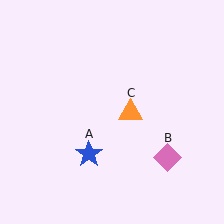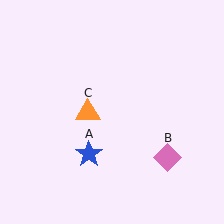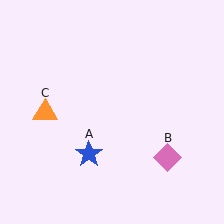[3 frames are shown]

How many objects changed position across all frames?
1 object changed position: orange triangle (object C).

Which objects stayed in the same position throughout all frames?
Blue star (object A) and pink diamond (object B) remained stationary.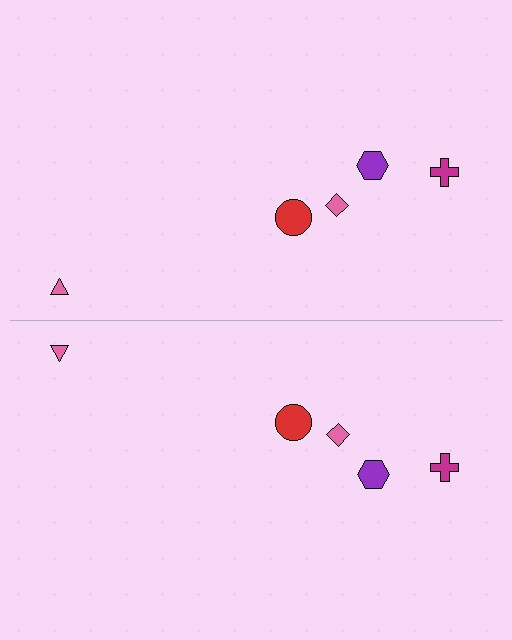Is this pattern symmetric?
Yes, this pattern has bilateral (reflection) symmetry.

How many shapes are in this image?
There are 10 shapes in this image.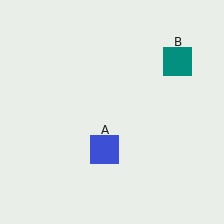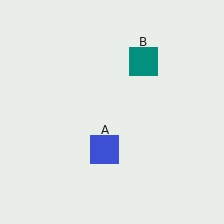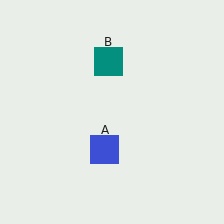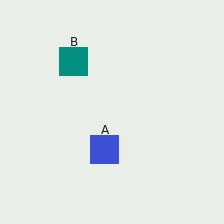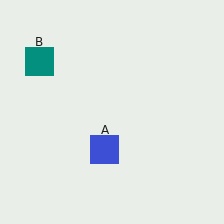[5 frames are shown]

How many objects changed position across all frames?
1 object changed position: teal square (object B).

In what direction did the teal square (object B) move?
The teal square (object B) moved left.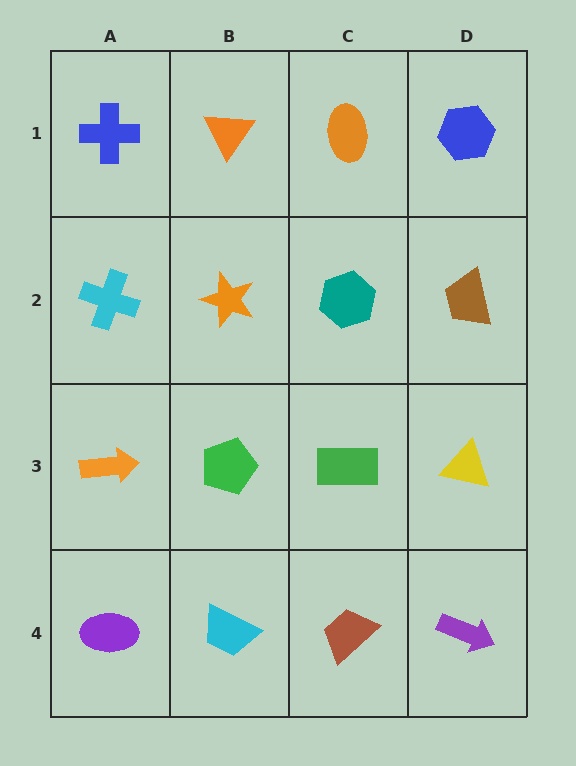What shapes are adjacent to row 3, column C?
A teal hexagon (row 2, column C), a brown trapezoid (row 4, column C), a green pentagon (row 3, column B), a yellow triangle (row 3, column D).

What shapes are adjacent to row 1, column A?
A cyan cross (row 2, column A), an orange triangle (row 1, column B).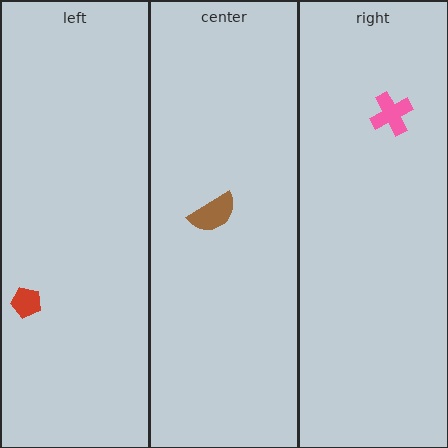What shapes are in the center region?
The brown semicircle.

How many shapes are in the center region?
1.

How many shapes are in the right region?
1.